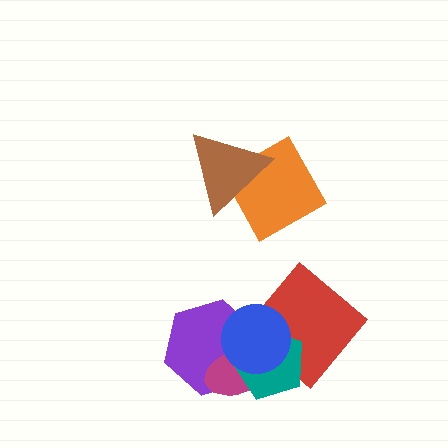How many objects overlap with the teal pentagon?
4 objects overlap with the teal pentagon.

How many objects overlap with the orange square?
1 object overlaps with the orange square.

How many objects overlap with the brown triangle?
1 object overlaps with the brown triangle.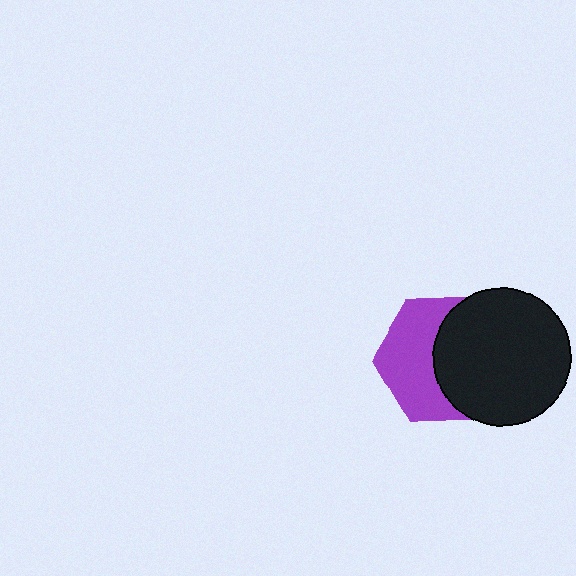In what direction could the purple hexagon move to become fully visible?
The purple hexagon could move left. That would shift it out from behind the black circle entirely.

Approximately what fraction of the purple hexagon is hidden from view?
Roughly 50% of the purple hexagon is hidden behind the black circle.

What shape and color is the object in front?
The object in front is a black circle.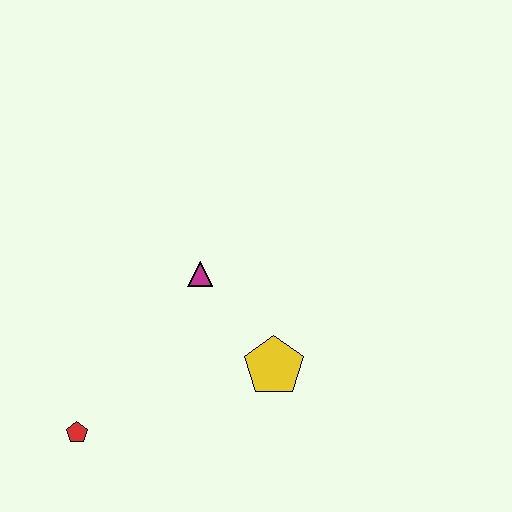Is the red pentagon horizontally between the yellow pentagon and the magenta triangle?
No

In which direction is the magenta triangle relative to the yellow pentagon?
The magenta triangle is above the yellow pentagon.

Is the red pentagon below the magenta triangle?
Yes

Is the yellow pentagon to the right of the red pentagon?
Yes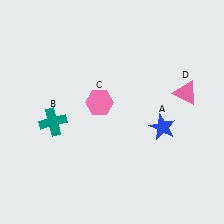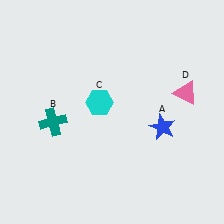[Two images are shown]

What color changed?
The hexagon (C) changed from pink in Image 1 to cyan in Image 2.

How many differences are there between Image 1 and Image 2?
There is 1 difference between the two images.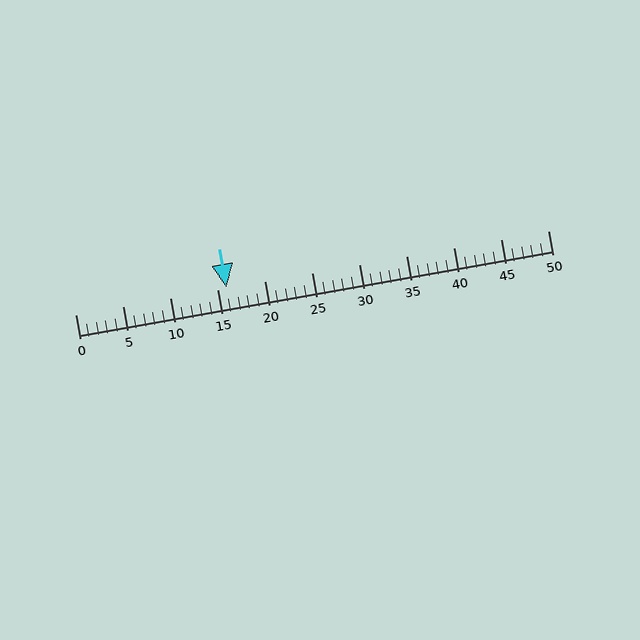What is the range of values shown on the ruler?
The ruler shows values from 0 to 50.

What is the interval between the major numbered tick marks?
The major tick marks are spaced 5 units apart.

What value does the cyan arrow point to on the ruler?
The cyan arrow points to approximately 16.